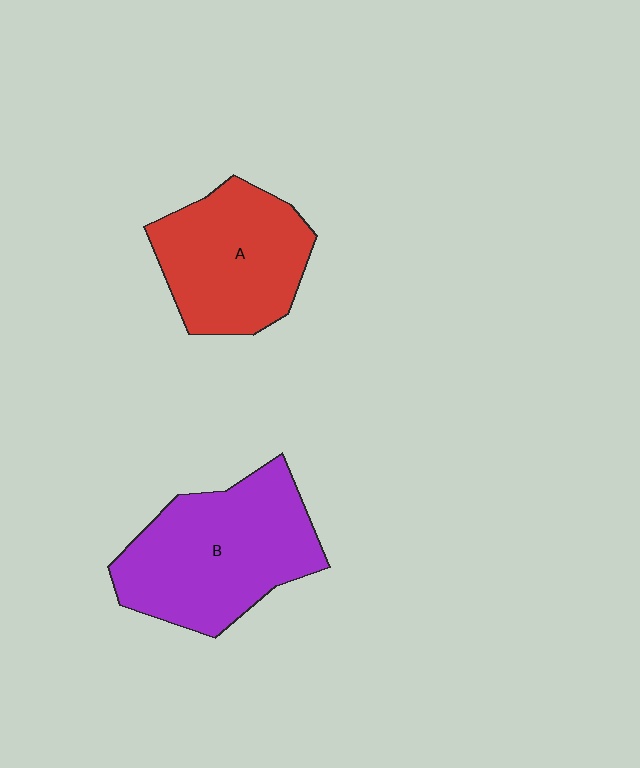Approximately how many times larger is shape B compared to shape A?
Approximately 1.2 times.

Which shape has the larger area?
Shape B (purple).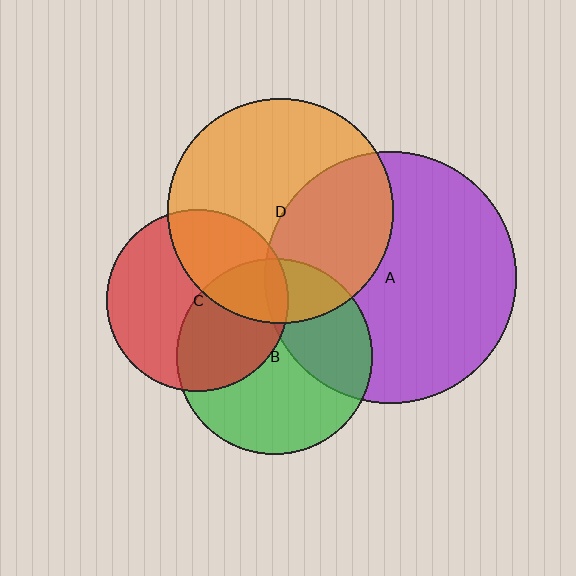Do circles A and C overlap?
Yes.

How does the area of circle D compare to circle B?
Approximately 1.3 times.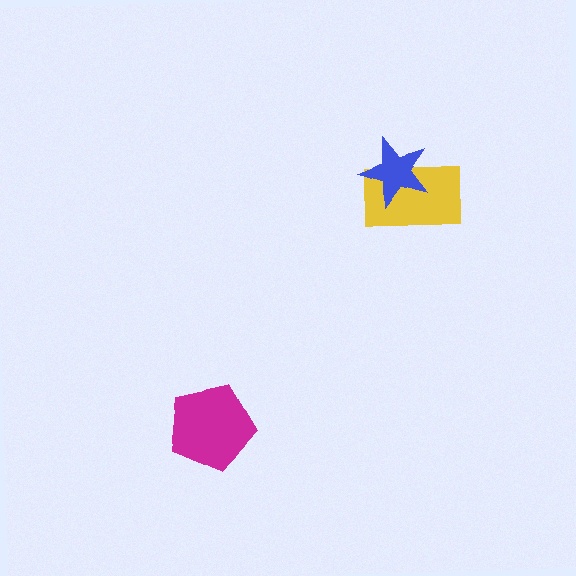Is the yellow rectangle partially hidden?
Yes, it is partially covered by another shape.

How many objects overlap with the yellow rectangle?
1 object overlaps with the yellow rectangle.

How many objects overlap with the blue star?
1 object overlaps with the blue star.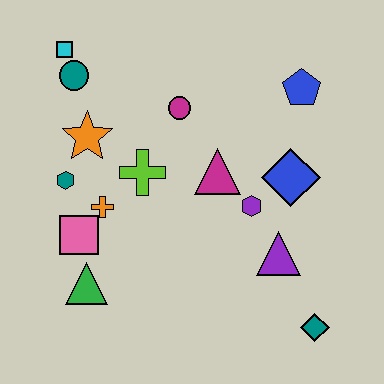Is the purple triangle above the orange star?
No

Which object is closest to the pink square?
The orange cross is closest to the pink square.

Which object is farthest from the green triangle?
The blue pentagon is farthest from the green triangle.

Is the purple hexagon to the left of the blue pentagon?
Yes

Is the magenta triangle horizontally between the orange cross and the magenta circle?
No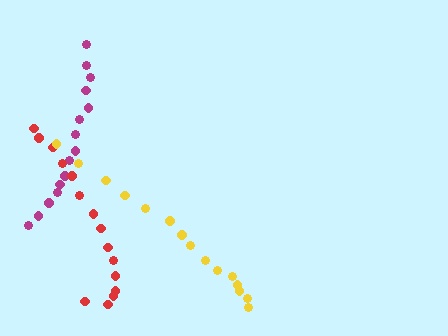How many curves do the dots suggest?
There are 3 distinct paths.